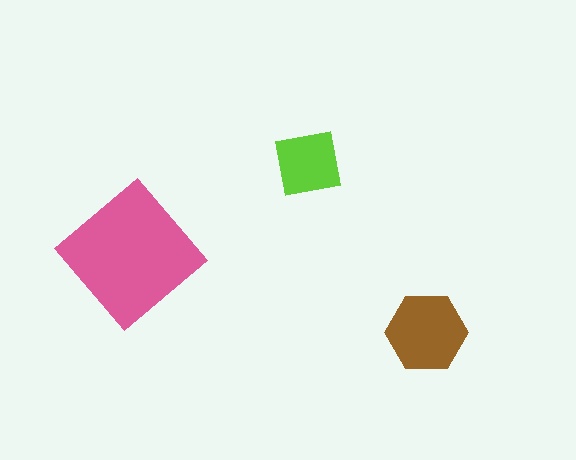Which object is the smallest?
The lime square.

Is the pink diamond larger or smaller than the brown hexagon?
Larger.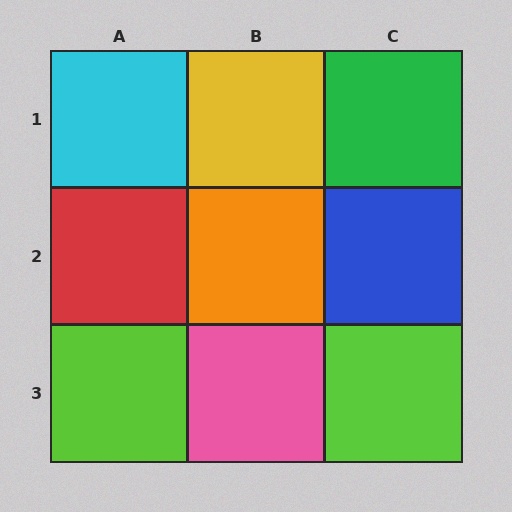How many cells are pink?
1 cell is pink.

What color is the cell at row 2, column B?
Orange.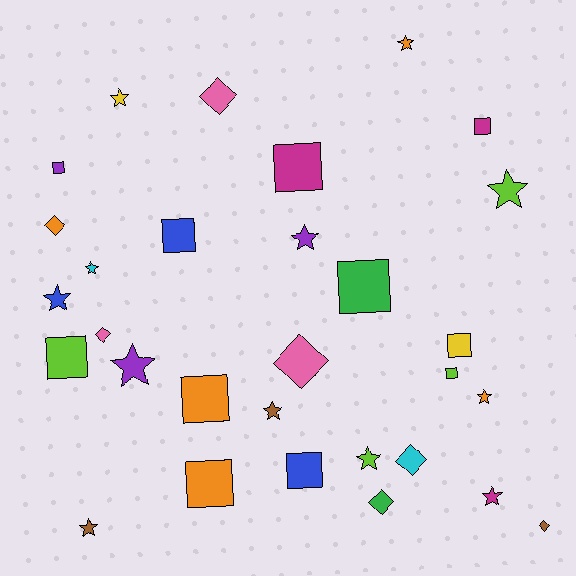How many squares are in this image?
There are 11 squares.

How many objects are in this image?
There are 30 objects.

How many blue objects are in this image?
There are 3 blue objects.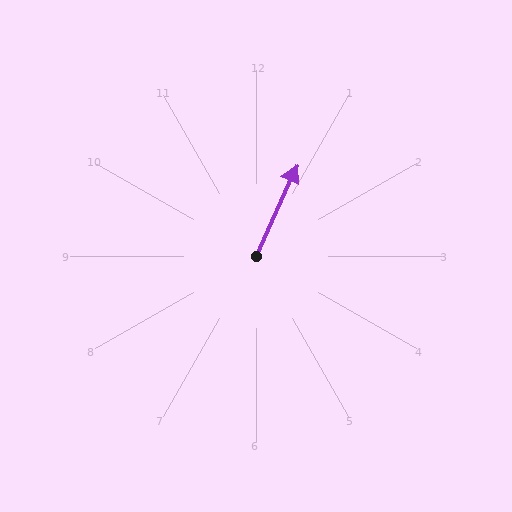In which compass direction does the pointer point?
Northeast.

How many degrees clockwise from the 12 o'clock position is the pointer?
Approximately 24 degrees.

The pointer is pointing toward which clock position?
Roughly 1 o'clock.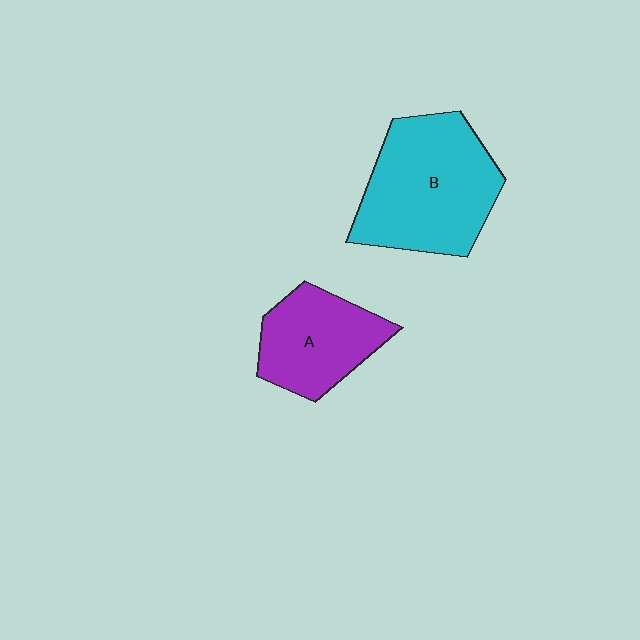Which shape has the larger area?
Shape B (cyan).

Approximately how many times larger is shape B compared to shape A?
Approximately 1.5 times.